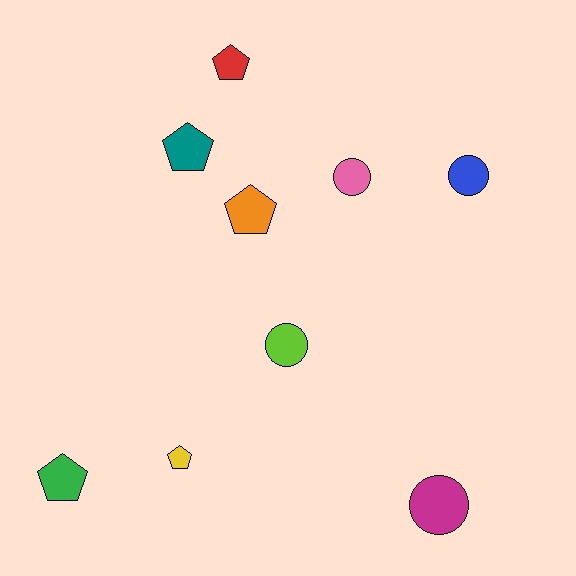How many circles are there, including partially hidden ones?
There are 4 circles.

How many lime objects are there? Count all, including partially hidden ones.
There is 1 lime object.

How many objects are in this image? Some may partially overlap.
There are 9 objects.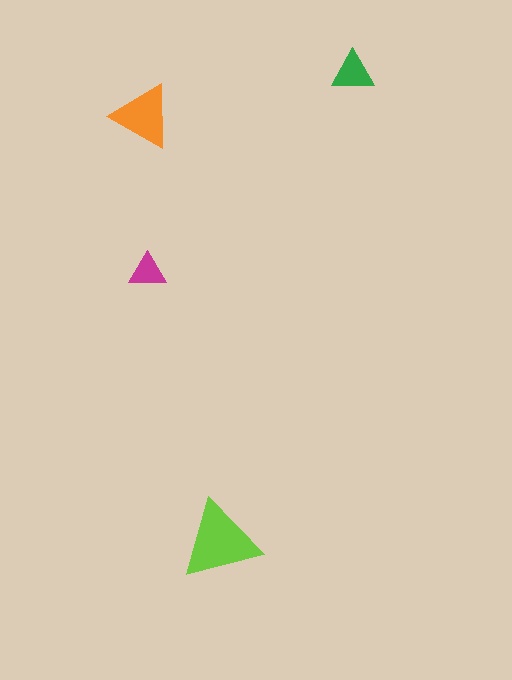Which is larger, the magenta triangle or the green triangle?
The green one.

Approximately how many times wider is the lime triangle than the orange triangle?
About 1.5 times wider.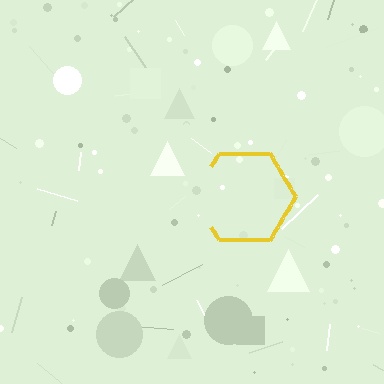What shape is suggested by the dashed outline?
The dashed outline suggests a hexagon.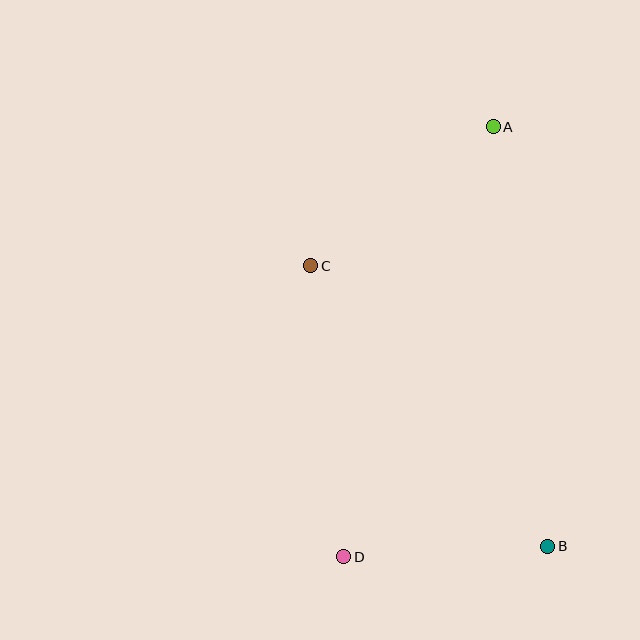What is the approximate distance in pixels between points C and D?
The distance between C and D is approximately 293 pixels.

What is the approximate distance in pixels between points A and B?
The distance between A and B is approximately 423 pixels.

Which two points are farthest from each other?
Points A and D are farthest from each other.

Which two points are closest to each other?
Points B and D are closest to each other.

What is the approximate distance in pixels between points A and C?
The distance between A and C is approximately 229 pixels.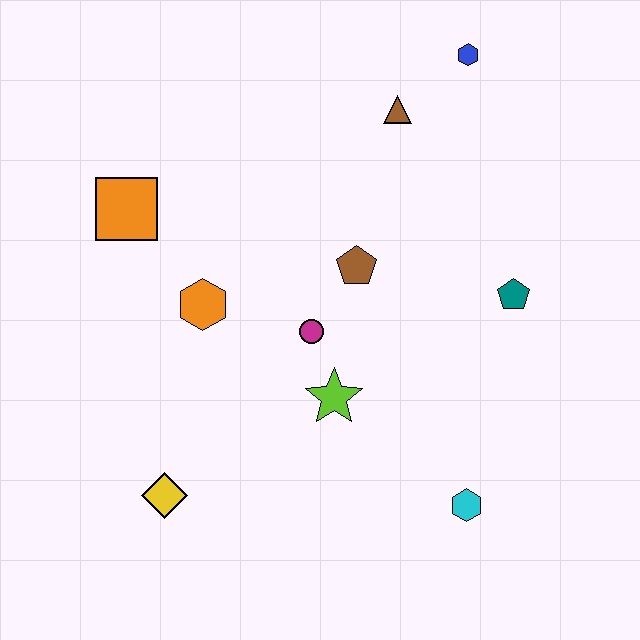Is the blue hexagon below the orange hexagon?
No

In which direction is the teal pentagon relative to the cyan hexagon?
The teal pentagon is above the cyan hexagon.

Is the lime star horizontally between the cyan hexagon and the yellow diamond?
Yes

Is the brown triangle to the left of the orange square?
No